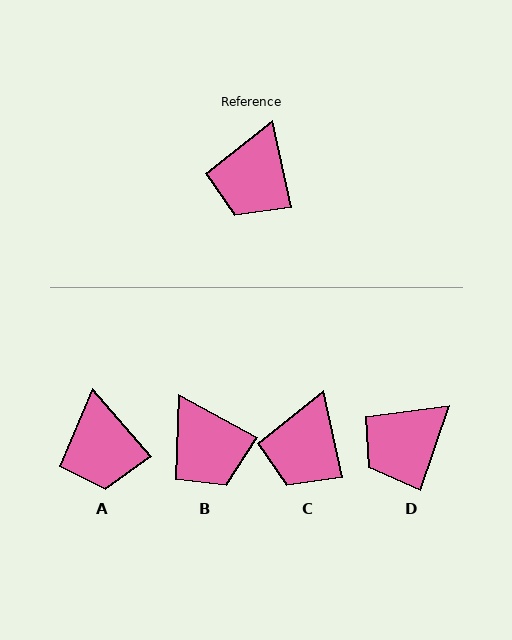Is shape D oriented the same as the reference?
No, it is off by about 31 degrees.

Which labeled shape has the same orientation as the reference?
C.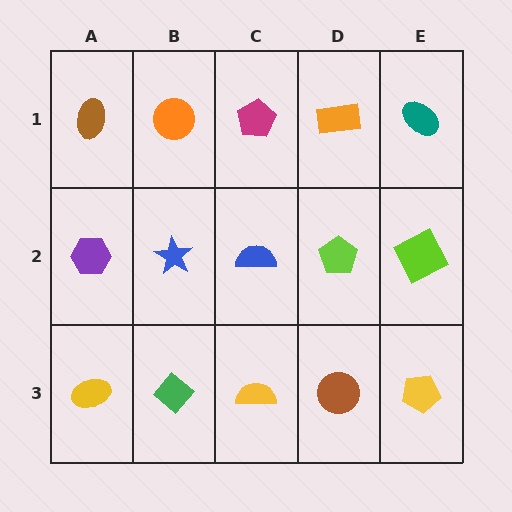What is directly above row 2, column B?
An orange circle.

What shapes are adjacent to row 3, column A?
A purple hexagon (row 2, column A), a green diamond (row 3, column B).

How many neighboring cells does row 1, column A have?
2.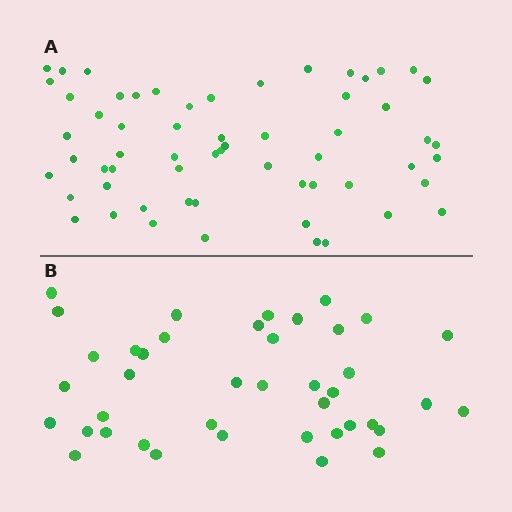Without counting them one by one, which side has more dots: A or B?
Region A (the top region) has more dots.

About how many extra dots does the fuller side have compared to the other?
Region A has approximately 20 more dots than region B.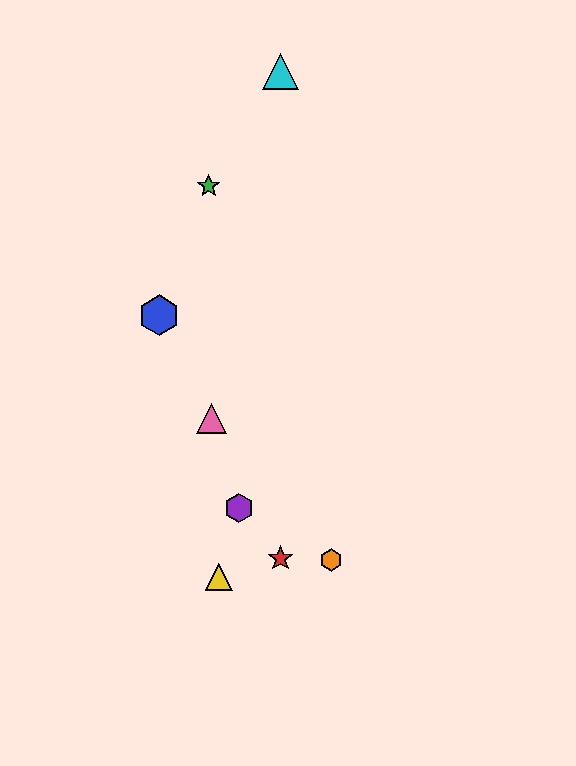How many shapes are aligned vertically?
2 shapes (the red star, the cyan triangle) are aligned vertically.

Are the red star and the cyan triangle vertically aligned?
Yes, both are at x≈280.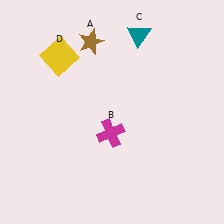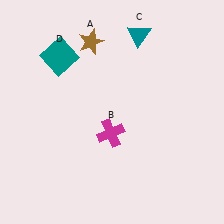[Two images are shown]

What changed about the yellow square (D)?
In Image 1, D is yellow. In Image 2, it changed to teal.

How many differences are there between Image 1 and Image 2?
There is 1 difference between the two images.